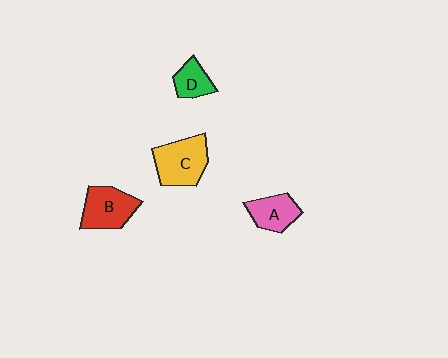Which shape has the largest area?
Shape C (yellow).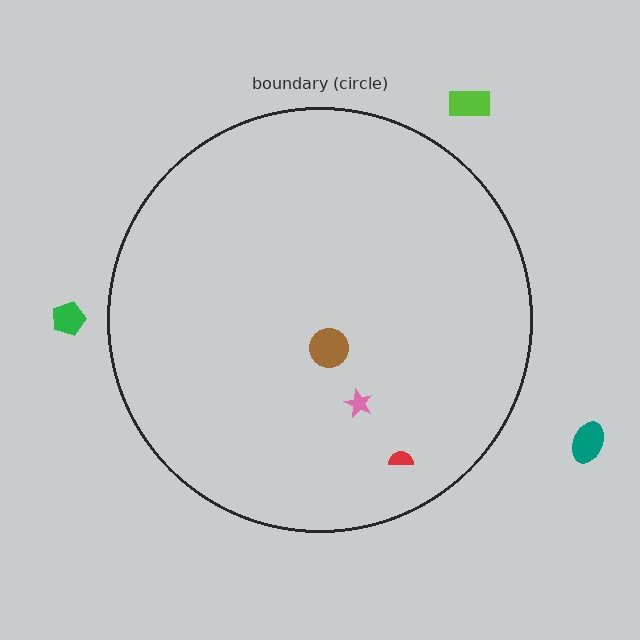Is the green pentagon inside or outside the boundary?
Outside.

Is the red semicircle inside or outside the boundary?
Inside.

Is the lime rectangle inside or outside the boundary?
Outside.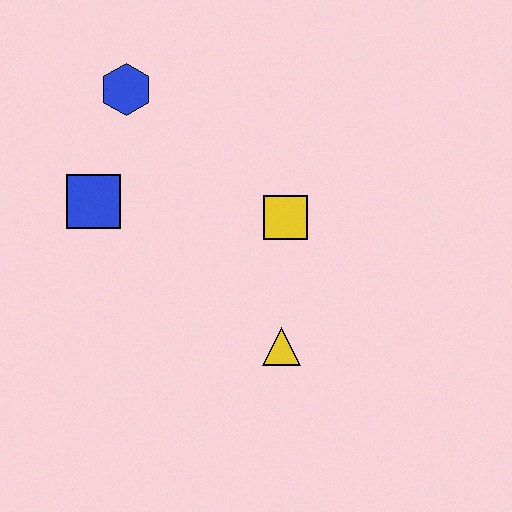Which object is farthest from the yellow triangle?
The blue hexagon is farthest from the yellow triangle.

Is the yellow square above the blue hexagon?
No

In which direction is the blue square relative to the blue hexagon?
The blue square is below the blue hexagon.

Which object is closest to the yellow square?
The yellow triangle is closest to the yellow square.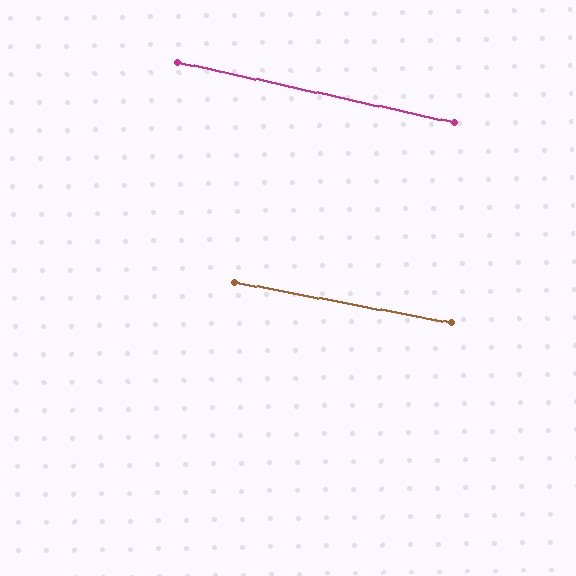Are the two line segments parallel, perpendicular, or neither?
Parallel — their directions differ by only 1.7°.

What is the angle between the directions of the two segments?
Approximately 2 degrees.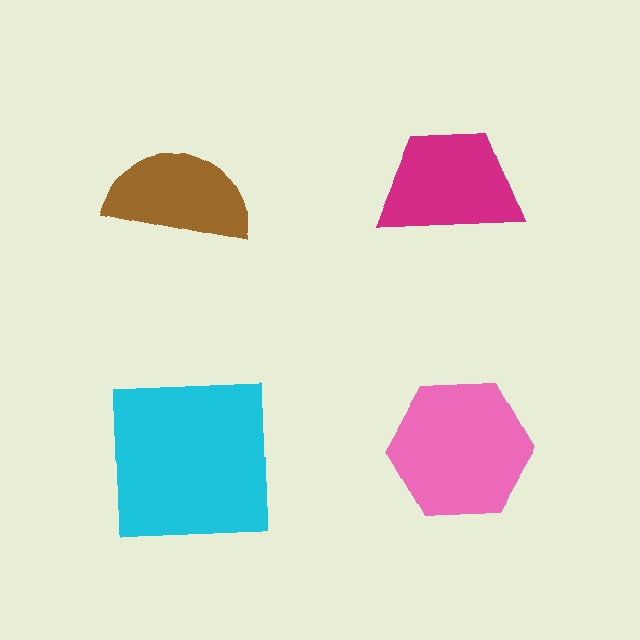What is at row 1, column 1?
A brown semicircle.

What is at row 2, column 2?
A pink hexagon.